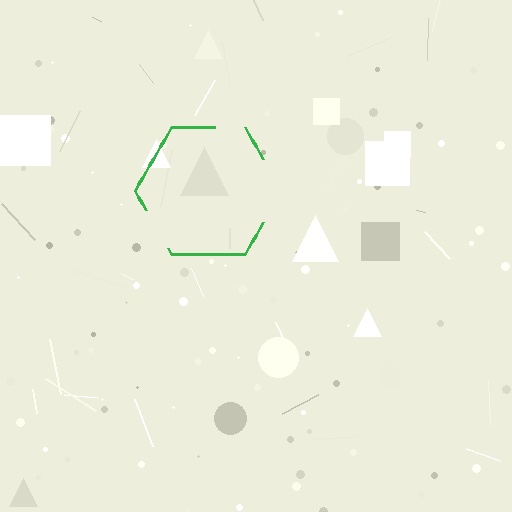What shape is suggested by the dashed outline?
The dashed outline suggests a hexagon.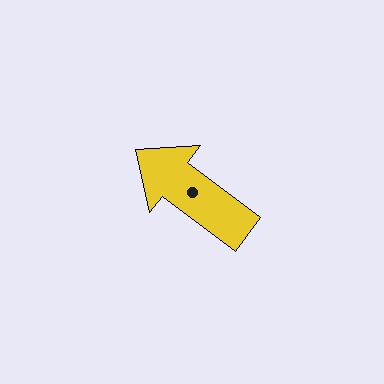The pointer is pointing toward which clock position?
Roughly 10 o'clock.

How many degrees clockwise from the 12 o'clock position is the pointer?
Approximately 307 degrees.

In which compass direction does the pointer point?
Northwest.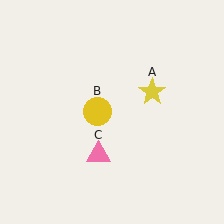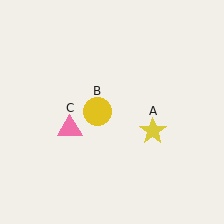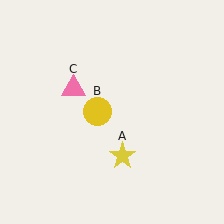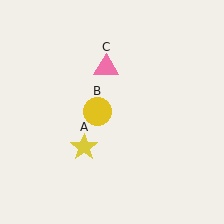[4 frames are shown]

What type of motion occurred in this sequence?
The yellow star (object A), pink triangle (object C) rotated clockwise around the center of the scene.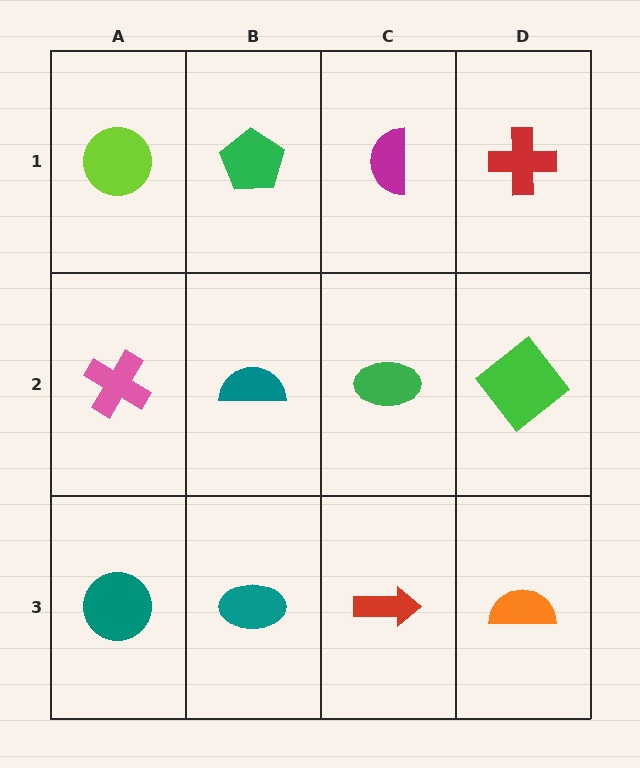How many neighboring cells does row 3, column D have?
2.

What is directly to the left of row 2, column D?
A green ellipse.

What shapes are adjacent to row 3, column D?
A green diamond (row 2, column D), a red arrow (row 3, column C).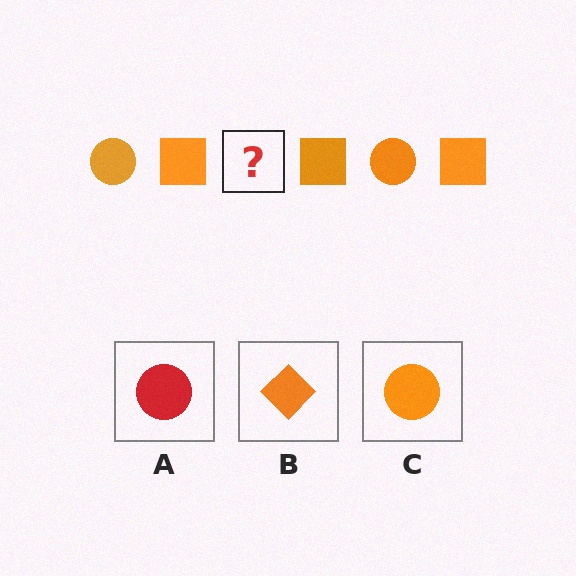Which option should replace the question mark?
Option C.